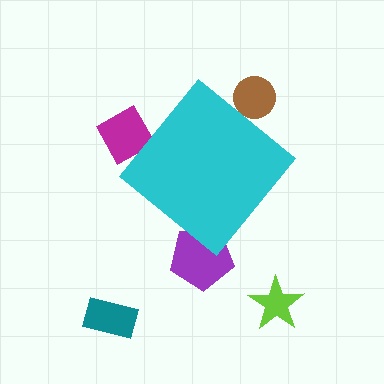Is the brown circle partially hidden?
Yes, the brown circle is partially hidden behind the cyan diamond.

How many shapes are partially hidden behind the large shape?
3 shapes are partially hidden.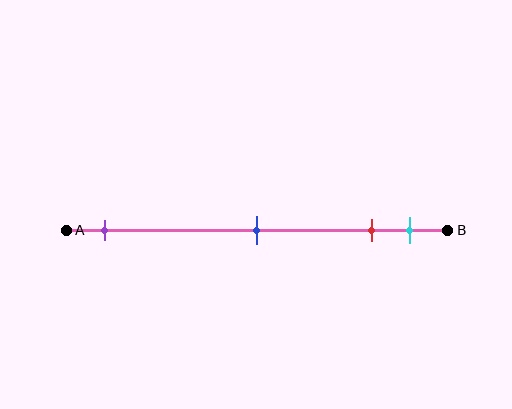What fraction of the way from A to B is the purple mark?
The purple mark is approximately 10% (0.1) of the way from A to B.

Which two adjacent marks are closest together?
The red and cyan marks are the closest adjacent pair.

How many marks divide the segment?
There are 4 marks dividing the segment.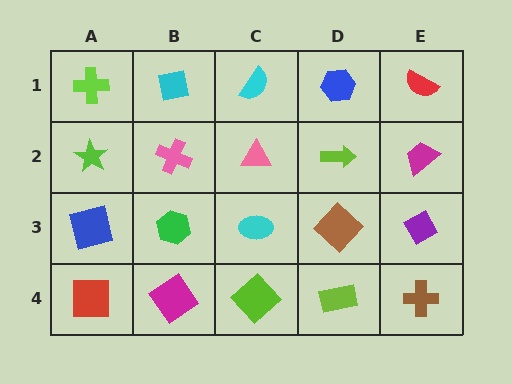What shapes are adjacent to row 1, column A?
A lime star (row 2, column A), a cyan square (row 1, column B).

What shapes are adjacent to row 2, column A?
A lime cross (row 1, column A), a blue square (row 3, column A), a pink cross (row 2, column B).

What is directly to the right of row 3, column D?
A purple diamond.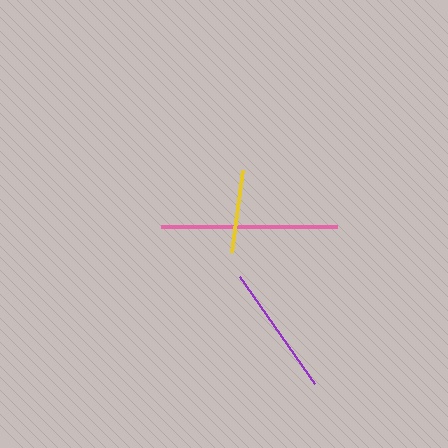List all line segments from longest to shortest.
From longest to shortest: pink, purple, yellow.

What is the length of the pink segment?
The pink segment is approximately 176 pixels long.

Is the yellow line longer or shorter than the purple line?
The purple line is longer than the yellow line.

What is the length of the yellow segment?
The yellow segment is approximately 82 pixels long.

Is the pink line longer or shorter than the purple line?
The pink line is longer than the purple line.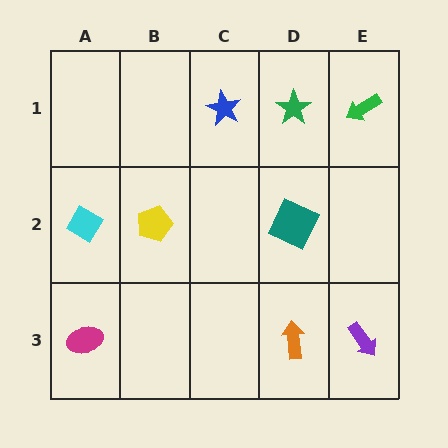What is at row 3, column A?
A magenta ellipse.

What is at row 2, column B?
A yellow pentagon.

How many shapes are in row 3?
3 shapes.